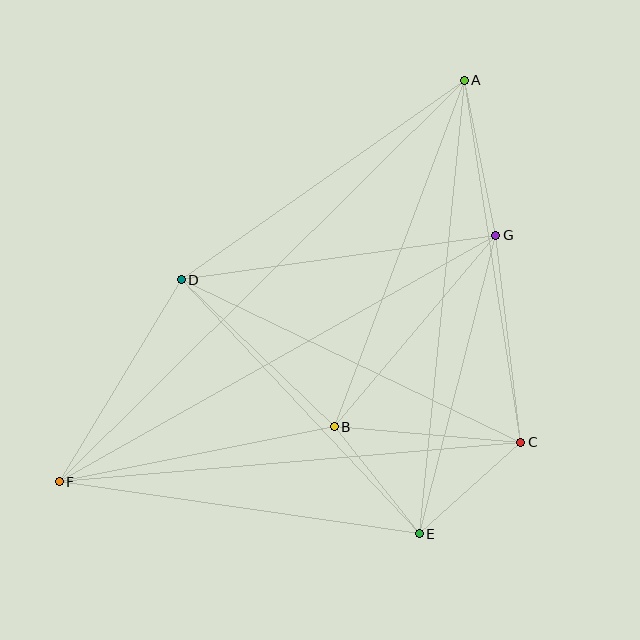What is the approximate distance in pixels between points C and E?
The distance between C and E is approximately 137 pixels.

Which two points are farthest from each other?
Points A and F are farthest from each other.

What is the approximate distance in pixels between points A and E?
The distance between A and E is approximately 456 pixels.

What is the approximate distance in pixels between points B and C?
The distance between B and C is approximately 187 pixels.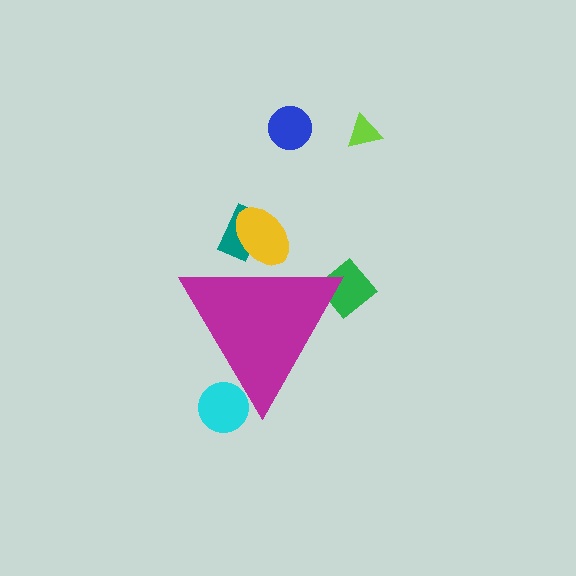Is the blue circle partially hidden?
No, the blue circle is fully visible.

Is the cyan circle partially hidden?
Yes, the cyan circle is partially hidden behind the magenta triangle.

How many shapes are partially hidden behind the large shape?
4 shapes are partially hidden.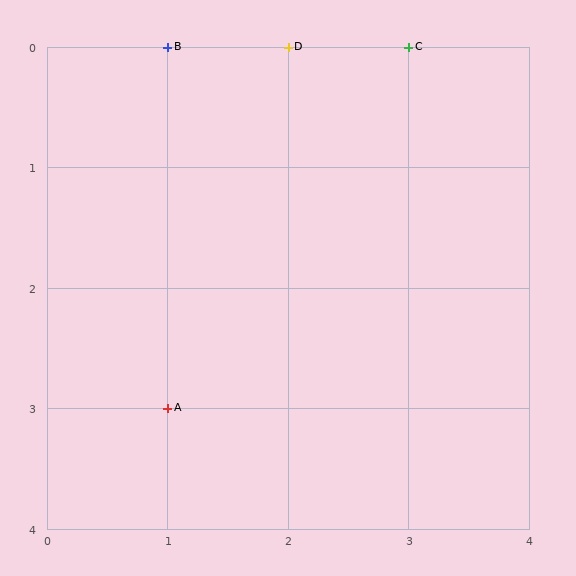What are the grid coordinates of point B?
Point B is at grid coordinates (1, 0).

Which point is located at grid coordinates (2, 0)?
Point D is at (2, 0).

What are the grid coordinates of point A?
Point A is at grid coordinates (1, 3).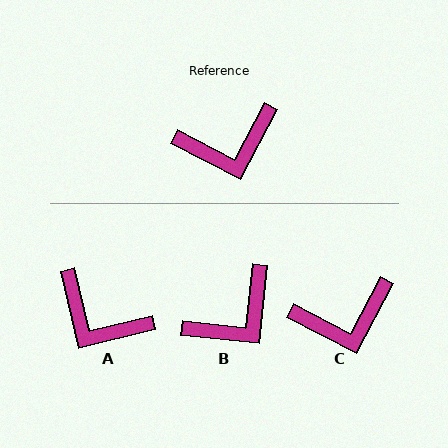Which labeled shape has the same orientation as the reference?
C.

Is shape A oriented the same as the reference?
No, it is off by about 49 degrees.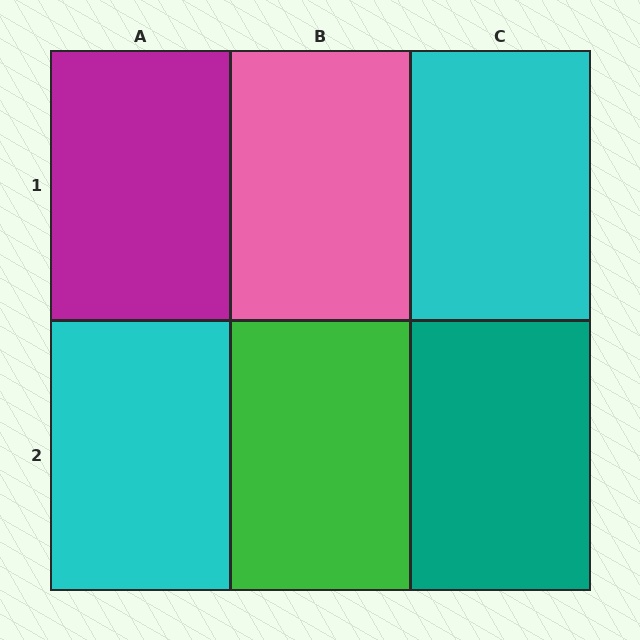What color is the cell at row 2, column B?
Green.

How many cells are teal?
1 cell is teal.